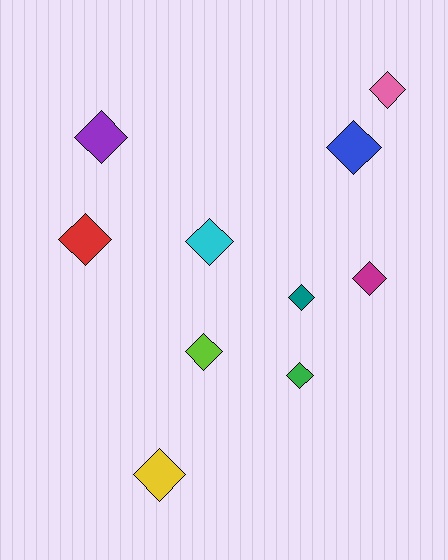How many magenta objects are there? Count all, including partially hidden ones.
There is 1 magenta object.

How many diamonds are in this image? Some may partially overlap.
There are 10 diamonds.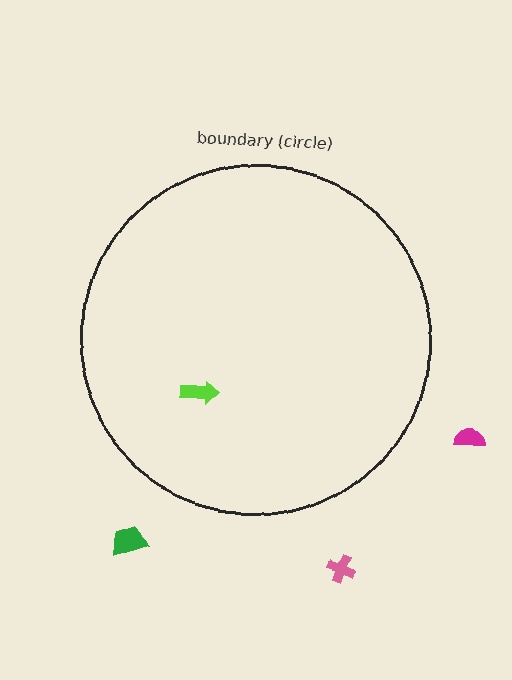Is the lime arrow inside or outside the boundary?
Inside.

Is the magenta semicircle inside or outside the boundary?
Outside.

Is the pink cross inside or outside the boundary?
Outside.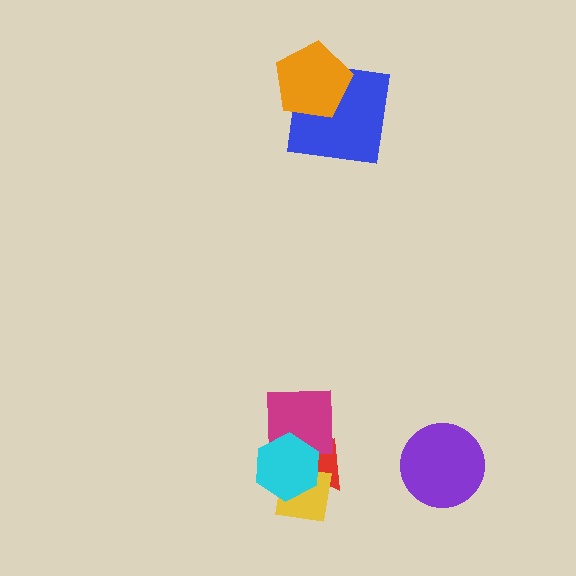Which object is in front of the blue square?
The orange pentagon is in front of the blue square.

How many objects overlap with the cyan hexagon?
3 objects overlap with the cyan hexagon.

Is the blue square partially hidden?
Yes, it is partially covered by another shape.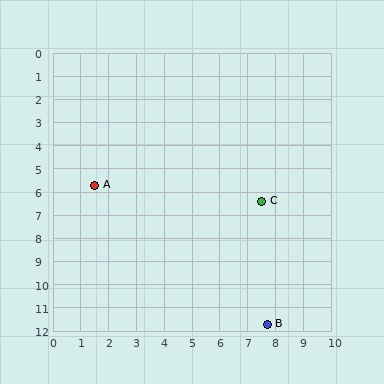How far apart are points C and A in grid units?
Points C and A are about 6.0 grid units apart.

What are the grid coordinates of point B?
Point B is at approximately (7.7, 11.7).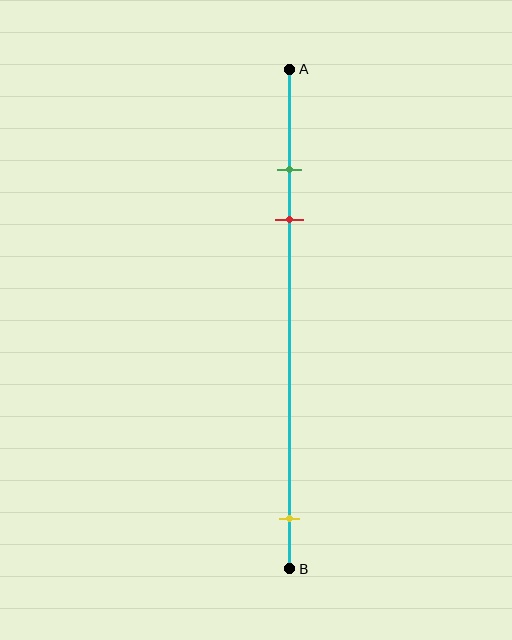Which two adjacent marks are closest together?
The green and red marks are the closest adjacent pair.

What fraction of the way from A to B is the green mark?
The green mark is approximately 20% (0.2) of the way from A to B.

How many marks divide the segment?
There are 3 marks dividing the segment.